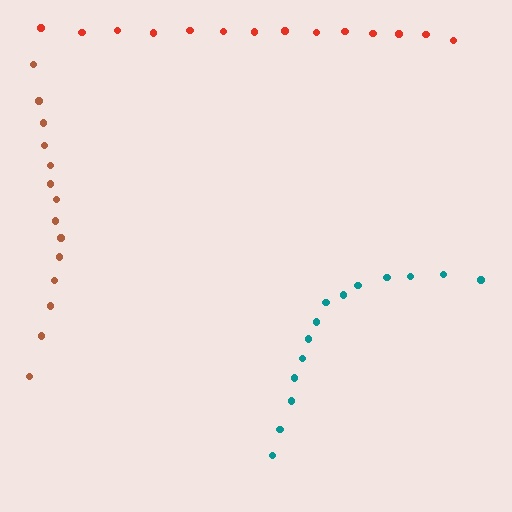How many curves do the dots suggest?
There are 3 distinct paths.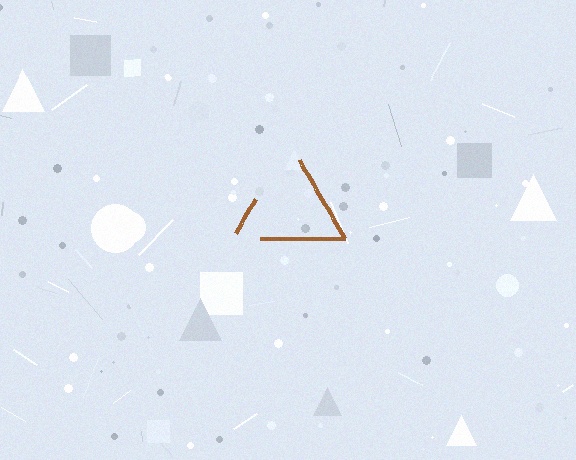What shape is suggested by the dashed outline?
The dashed outline suggests a triangle.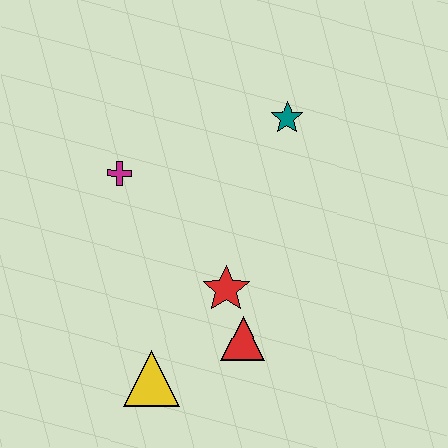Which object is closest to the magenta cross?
The red star is closest to the magenta cross.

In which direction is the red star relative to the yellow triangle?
The red star is above the yellow triangle.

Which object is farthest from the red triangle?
The teal star is farthest from the red triangle.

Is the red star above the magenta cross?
No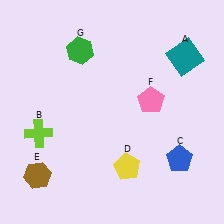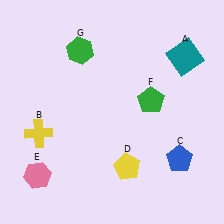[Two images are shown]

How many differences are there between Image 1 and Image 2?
There are 3 differences between the two images.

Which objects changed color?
B changed from lime to yellow. E changed from brown to pink. F changed from pink to green.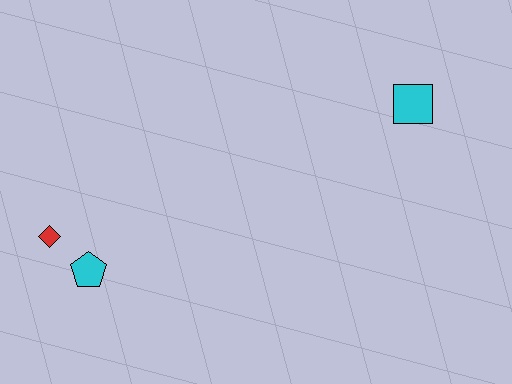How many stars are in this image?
There are no stars.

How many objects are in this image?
There are 3 objects.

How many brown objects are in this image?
There are no brown objects.